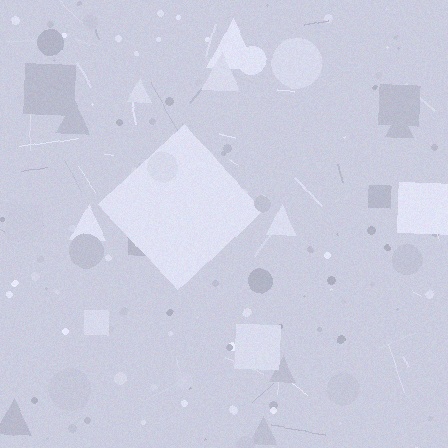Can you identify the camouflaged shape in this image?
The camouflaged shape is a diamond.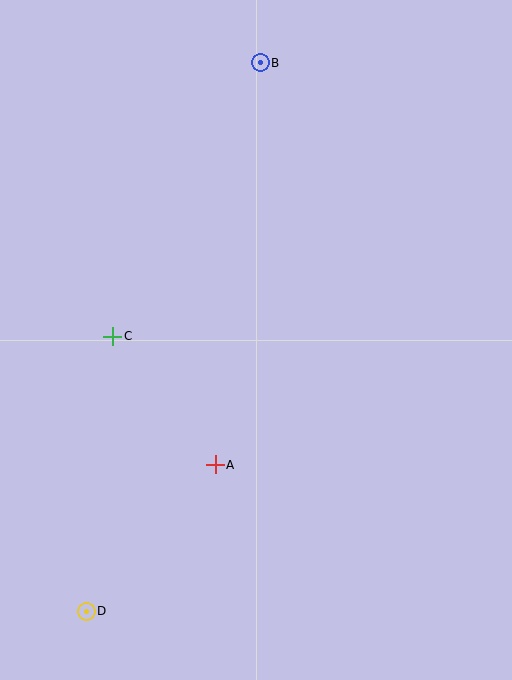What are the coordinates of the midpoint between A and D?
The midpoint between A and D is at (151, 538).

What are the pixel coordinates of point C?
Point C is at (113, 336).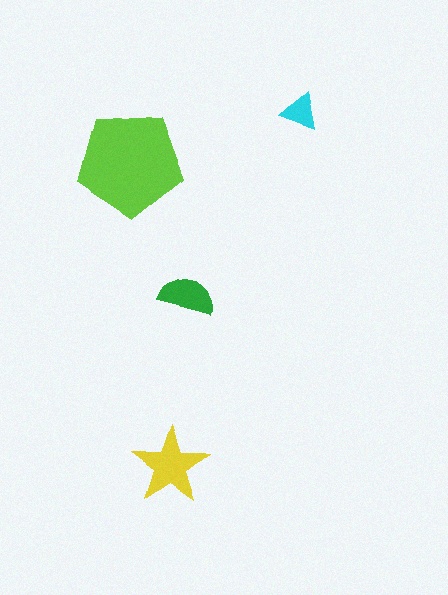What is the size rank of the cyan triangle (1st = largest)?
4th.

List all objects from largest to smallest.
The lime pentagon, the yellow star, the green semicircle, the cyan triangle.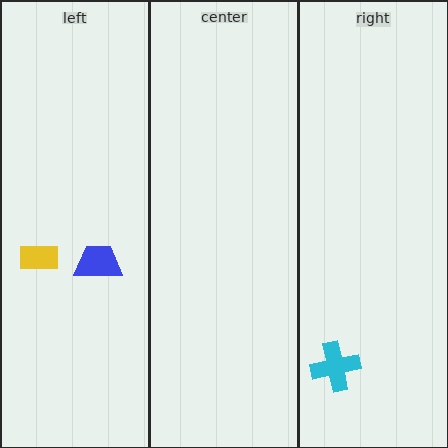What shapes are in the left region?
The yellow rectangle, the blue trapezoid.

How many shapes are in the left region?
2.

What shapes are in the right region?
The cyan cross.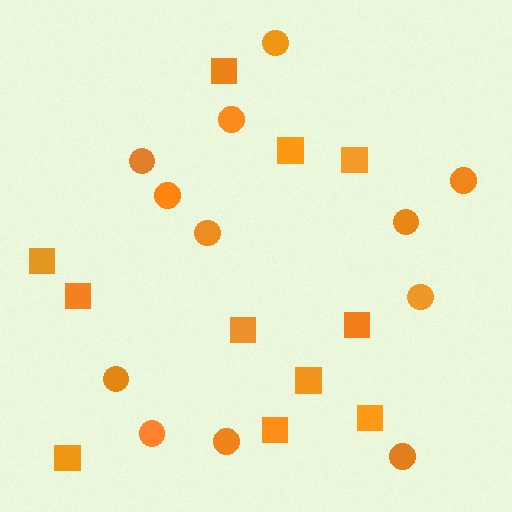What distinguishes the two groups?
There are 2 groups: one group of squares (11) and one group of circles (12).